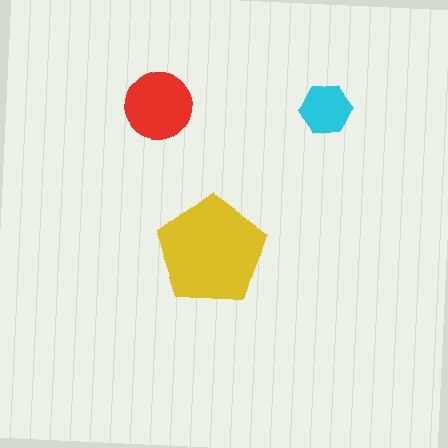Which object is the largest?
The yellow pentagon.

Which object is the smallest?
The cyan hexagon.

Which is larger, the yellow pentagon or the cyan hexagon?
The yellow pentagon.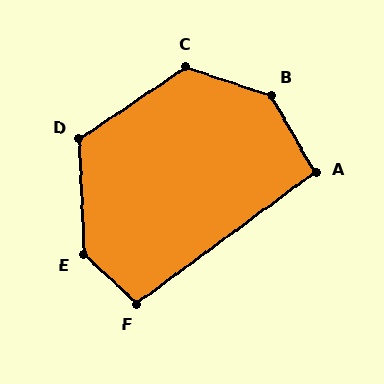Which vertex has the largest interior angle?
B, at approximately 138 degrees.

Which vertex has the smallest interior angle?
A, at approximately 97 degrees.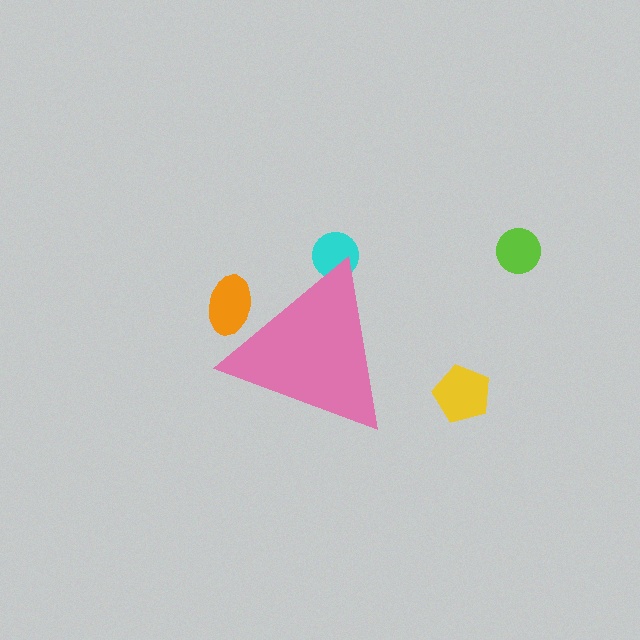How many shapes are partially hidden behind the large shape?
2 shapes are partially hidden.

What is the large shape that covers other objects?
A pink triangle.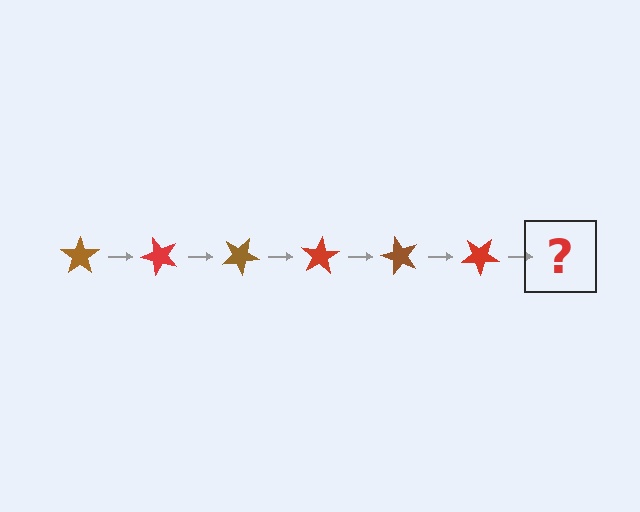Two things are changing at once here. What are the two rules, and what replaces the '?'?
The two rules are that it rotates 50 degrees each step and the color cycles through brown and red. The '?' should be a brown star, rotated 300 degrees from the start.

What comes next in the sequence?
The next element should be a brown star, rotated 300 degrees from the start.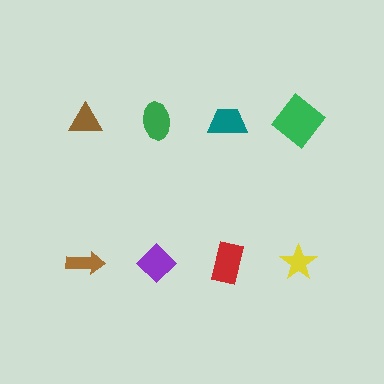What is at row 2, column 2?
A purple diamond.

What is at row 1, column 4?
A green diamond.